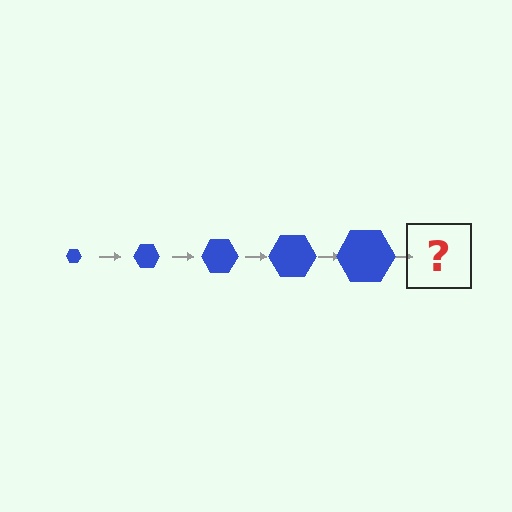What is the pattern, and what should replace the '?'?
The pattern is that the hexagon gets progressively larger each step. The '?' should be a blue hexagon, larger than the previous one.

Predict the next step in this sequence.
The next step is a blue hexagon, larger than the previous one.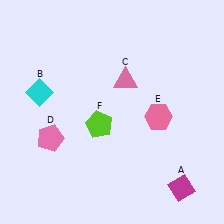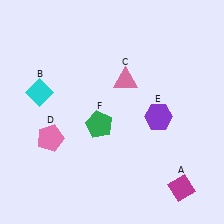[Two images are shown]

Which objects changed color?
E changed from pink to purple. F changed from lime to green.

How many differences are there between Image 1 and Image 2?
There are 2 differences between the two images.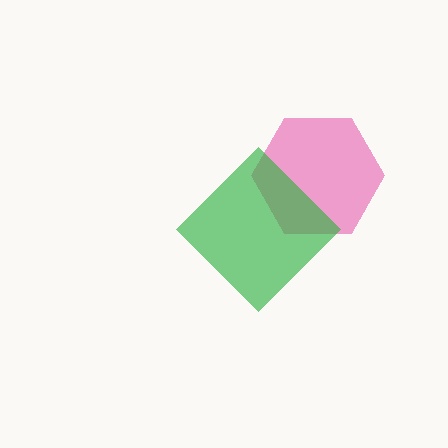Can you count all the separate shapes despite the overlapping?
Yes, there are 2 separate shapes.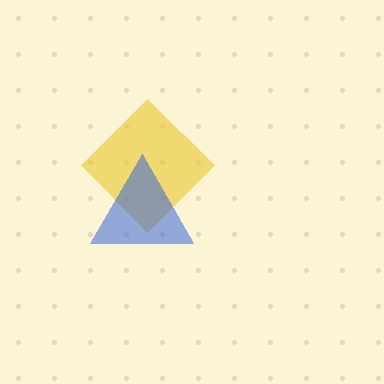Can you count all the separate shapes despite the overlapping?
Yes, there are 2 separate shapes.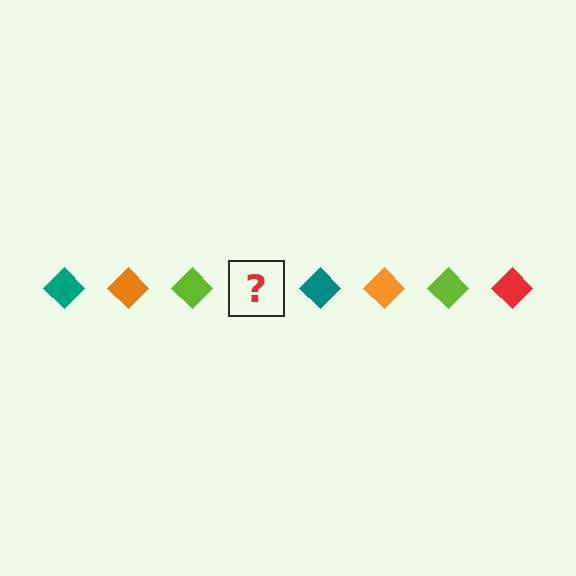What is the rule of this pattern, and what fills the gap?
The rule is that the pattern cycles through teal, orange, lime, red diamonds. The gap should be filled with a red diamond.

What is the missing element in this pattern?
The missing element is a red diamond.